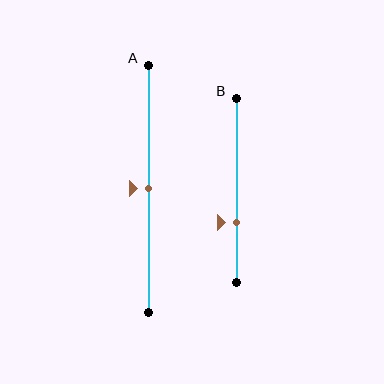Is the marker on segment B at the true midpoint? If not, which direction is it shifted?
No, the marker on segment B is shifted downward by about 17% of the segment length.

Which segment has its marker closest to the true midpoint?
Segment A has its marker closest to the true midpoint.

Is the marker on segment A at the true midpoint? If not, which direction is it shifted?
Yes, the marker on segment A is at the true midpoint.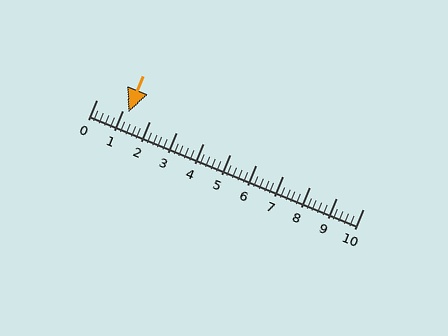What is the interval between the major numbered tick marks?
The major tick marks are spaced 1 units apart.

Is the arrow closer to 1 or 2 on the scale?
The arrow is closer to 1.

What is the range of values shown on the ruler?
The ruler shows values from 0 to 10.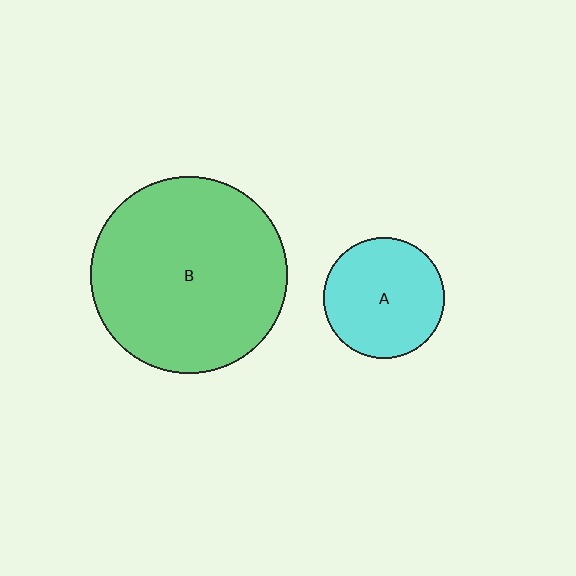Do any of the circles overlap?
No, none of the circles overlap.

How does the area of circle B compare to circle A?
Approximately 2.6 times.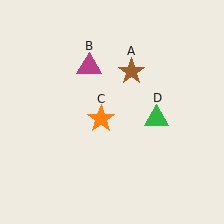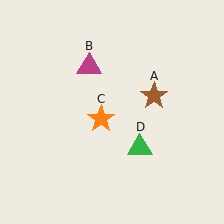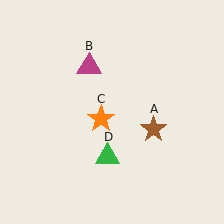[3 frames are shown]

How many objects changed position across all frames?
2 objects changed position: brown star (object A), green triangle (object D).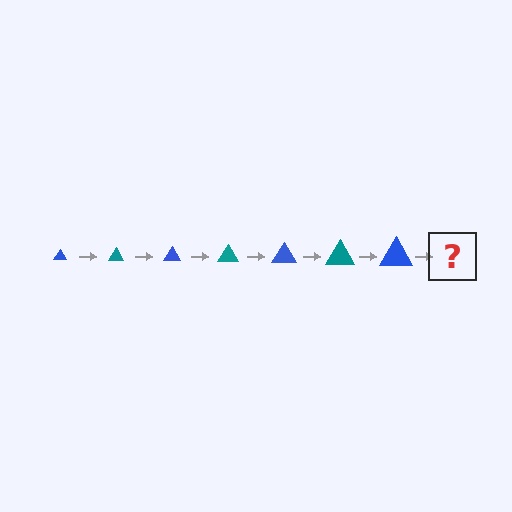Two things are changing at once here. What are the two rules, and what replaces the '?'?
The two rules are that the triangle grows larger each step and the color cycles through blue and teal. The '?' should be a teal triangle, larger than the previous one.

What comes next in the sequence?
The next element should be a teal triangle, larger than the previous one.